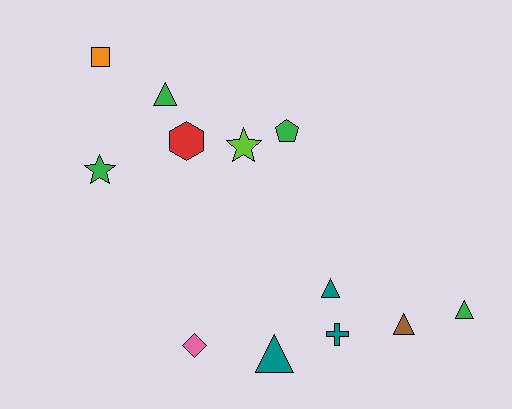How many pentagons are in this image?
There is 1 pentagon.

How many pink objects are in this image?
There is 1 pink object.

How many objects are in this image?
There are 12 objects.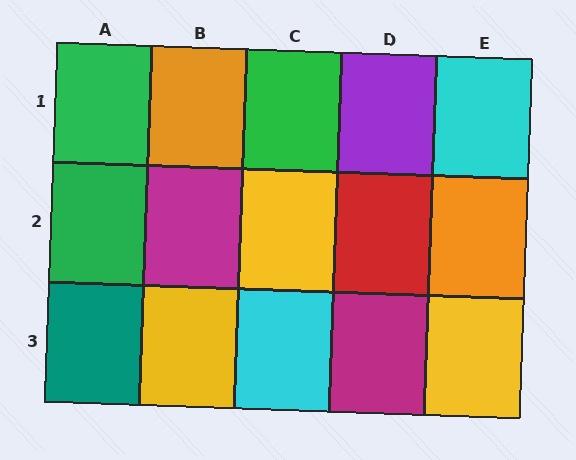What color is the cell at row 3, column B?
Yellow.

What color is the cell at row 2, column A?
Green.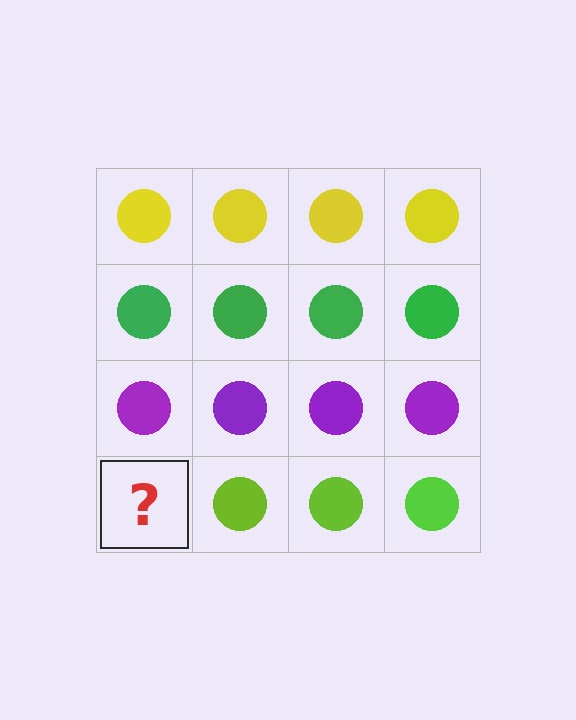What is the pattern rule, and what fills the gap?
The rule is that each row has a consistent color. The gap should be filled with a lime circle.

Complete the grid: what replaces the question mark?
The question mark should be replaced with a lime circle.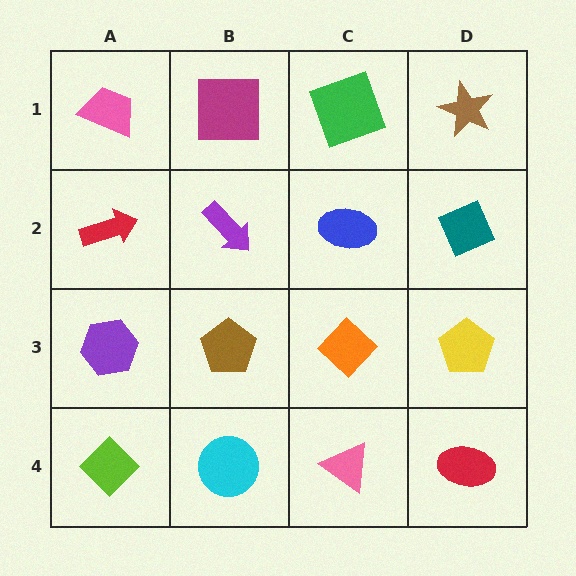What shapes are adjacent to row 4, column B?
A brown pentagon (row 3, column B), a lime diamond (row 4, column A), a pink triangle (row 4, column C).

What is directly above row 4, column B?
A brown pentagon.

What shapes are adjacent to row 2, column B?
A magenta square (row 1, column B), a brown pentagon (row 3, column B), a red arrow (row 2, column A), a blue ellipse (row 2, column C).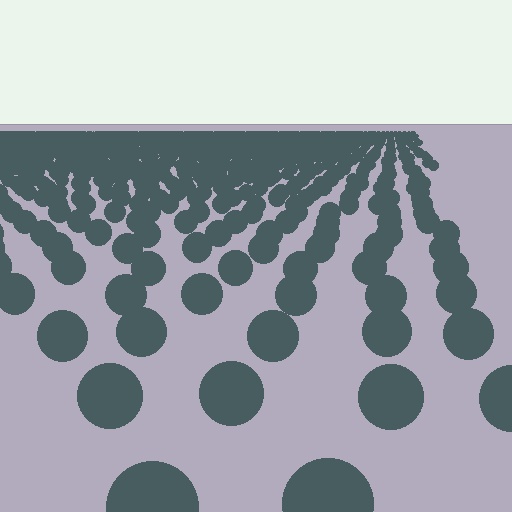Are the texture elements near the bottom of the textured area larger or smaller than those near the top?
Larger. Near the bottom, elements are closer to the viewer and appear at a bigger on-screen size.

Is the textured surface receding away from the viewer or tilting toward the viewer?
The surface is receding away from the viewer. Texture elements get smaller and denser toward the top.